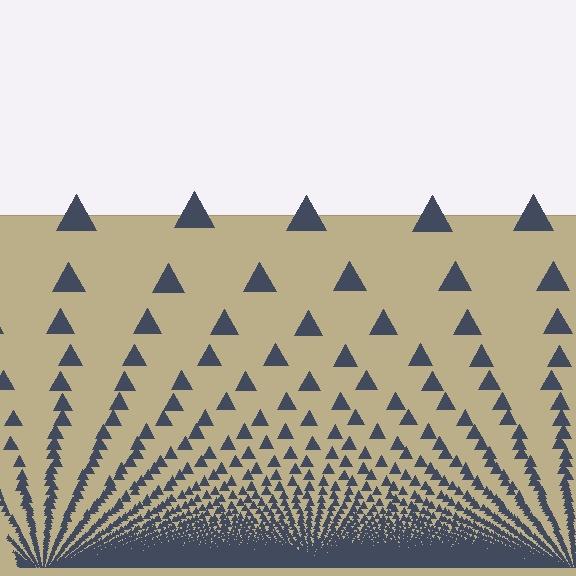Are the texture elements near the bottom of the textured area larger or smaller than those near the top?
Smaller. The gradient is inverted — elements near the bottom are smaller and denser.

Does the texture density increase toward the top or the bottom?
Density increases toward the bottom.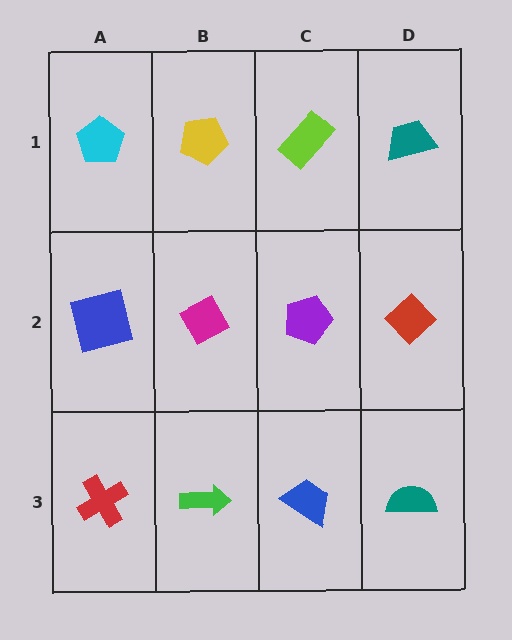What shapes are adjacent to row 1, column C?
A purple pentagon (row 2, column C), a yellow pentagon (row 1, column B), a teal trapezoid (row 1, column D).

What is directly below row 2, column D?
A teal semicircle.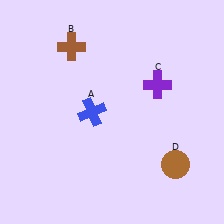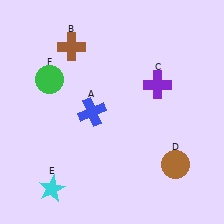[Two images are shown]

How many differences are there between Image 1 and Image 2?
There are 2 differences between the two images.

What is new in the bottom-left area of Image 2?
A cyan star (E) was added in the bottom-left area of Image 2.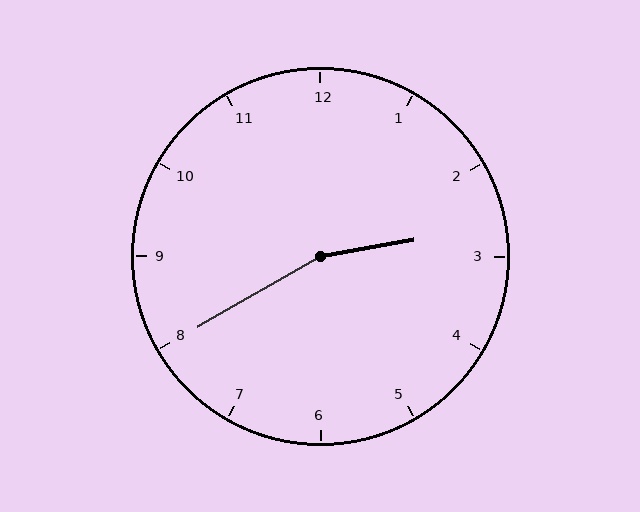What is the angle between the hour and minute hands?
Approximately 160 degrees.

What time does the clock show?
2:40.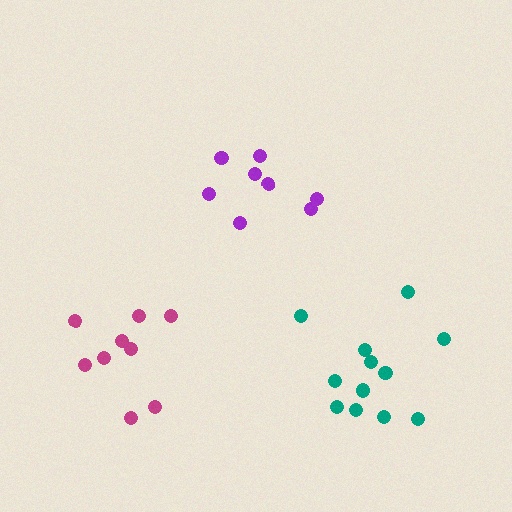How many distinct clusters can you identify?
There are 3 distinct clusters.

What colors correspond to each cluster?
The clusters are colored: purple, magenta, teal.